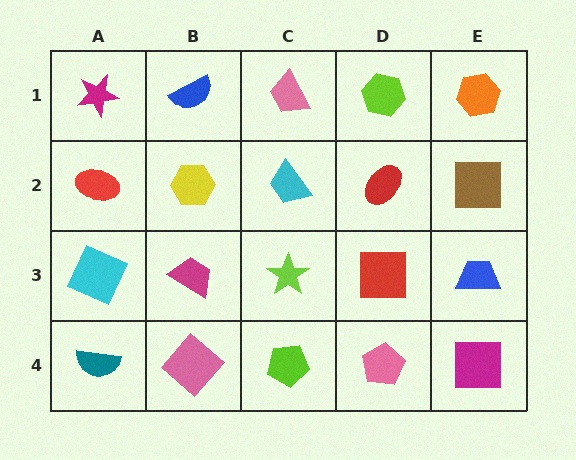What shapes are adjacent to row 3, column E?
A brown square (row 2, column E), a magenta square (row 4, column E), a red square (row 3, column D).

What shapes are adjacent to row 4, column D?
A red square (row 3, column D), a lime pentagon (row 4, column C), a magenta square (row 4, column E).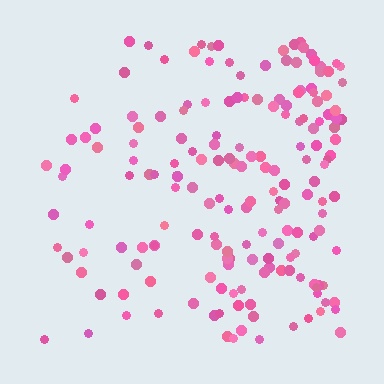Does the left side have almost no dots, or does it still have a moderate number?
Still a moderate number, just noticeably fewer than the right.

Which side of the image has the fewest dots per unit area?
The left.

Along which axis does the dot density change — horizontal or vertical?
Horizontal.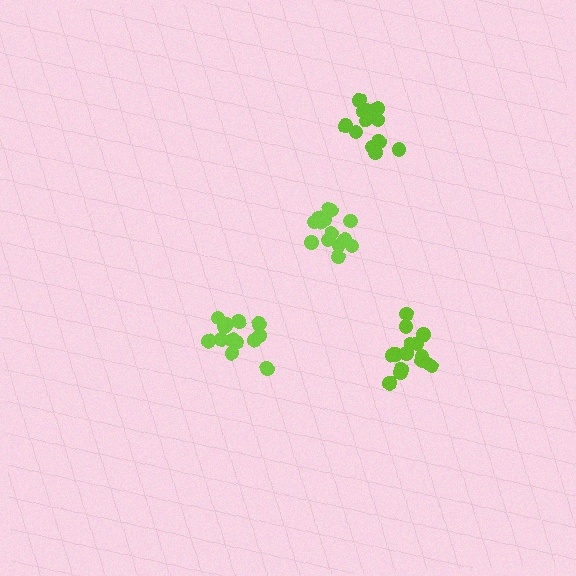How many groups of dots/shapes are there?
There are 4 groups.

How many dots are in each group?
Group 1: 13 dots, Group 2: 15 dots, Group 3: 14 dots, Group 4: 13 dots (55 total).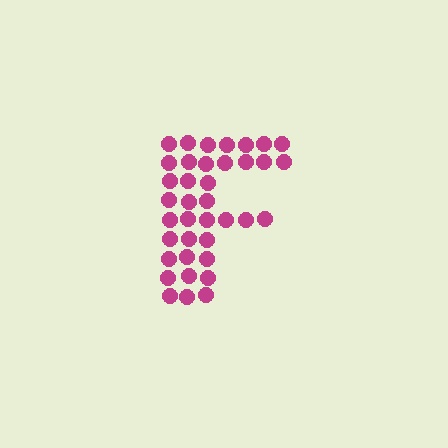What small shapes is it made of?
It is made of small circles.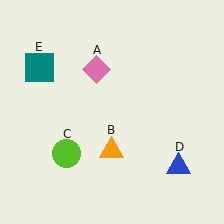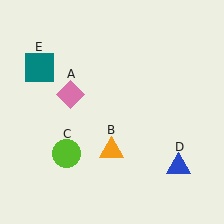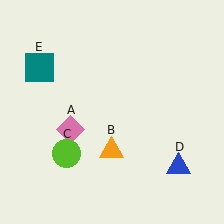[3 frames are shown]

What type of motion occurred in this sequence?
The pink diamond (object A) rotated counterclockwise around the center of the scene.